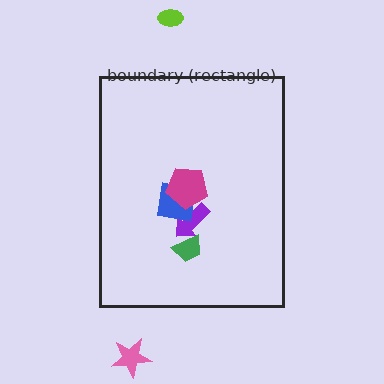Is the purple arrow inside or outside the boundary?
Inside.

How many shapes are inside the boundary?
5 inside, 2 outside.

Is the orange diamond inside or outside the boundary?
Inside.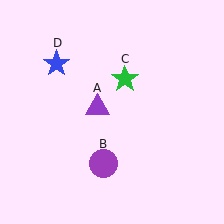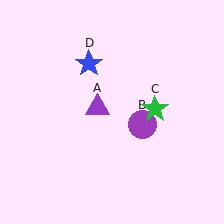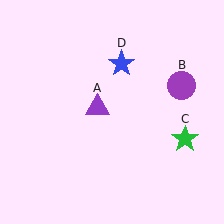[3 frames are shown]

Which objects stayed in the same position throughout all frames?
Purple triangle (object A) remained stationary.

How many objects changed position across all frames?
3 objects changed position: purple circle (object B), green star (object C), blue star (object D).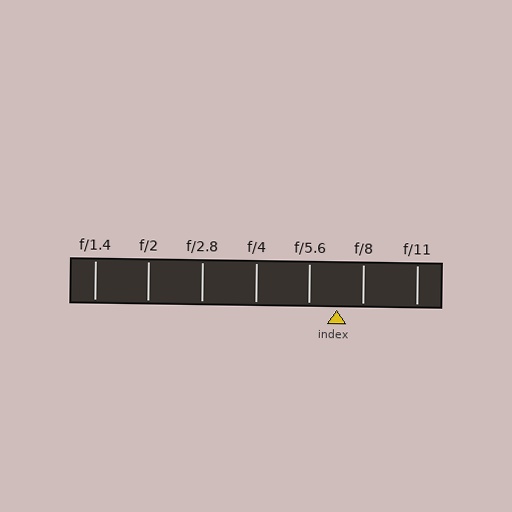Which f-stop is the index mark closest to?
The index mark is closest to f/8.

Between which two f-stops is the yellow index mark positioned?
The index mark is between f/5.6 and f/8.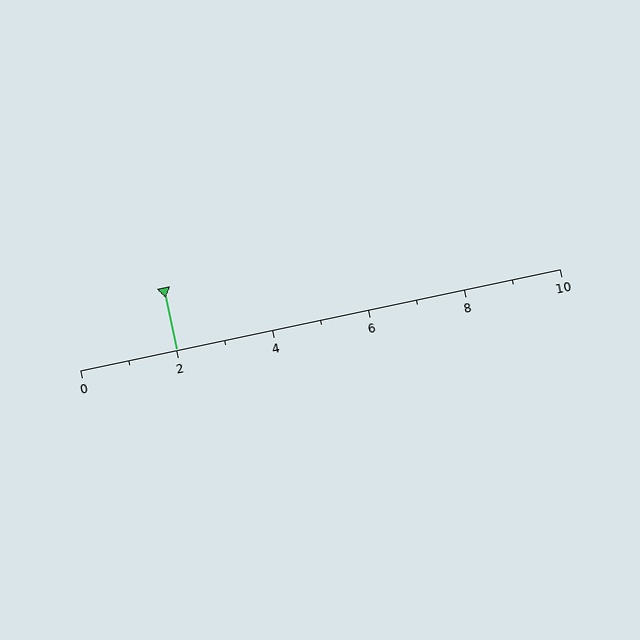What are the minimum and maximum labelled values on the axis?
The axis runs from 0 to 10.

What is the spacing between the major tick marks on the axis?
The major ticks are spaced 2 apart.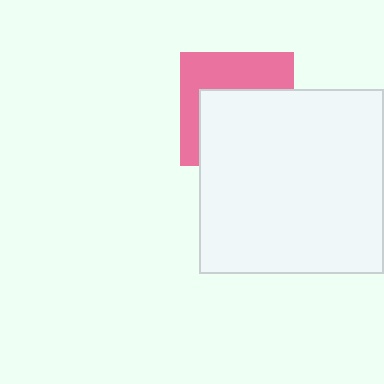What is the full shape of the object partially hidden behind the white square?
The partially hidden object is a pink square.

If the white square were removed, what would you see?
You would see the complete pink square.